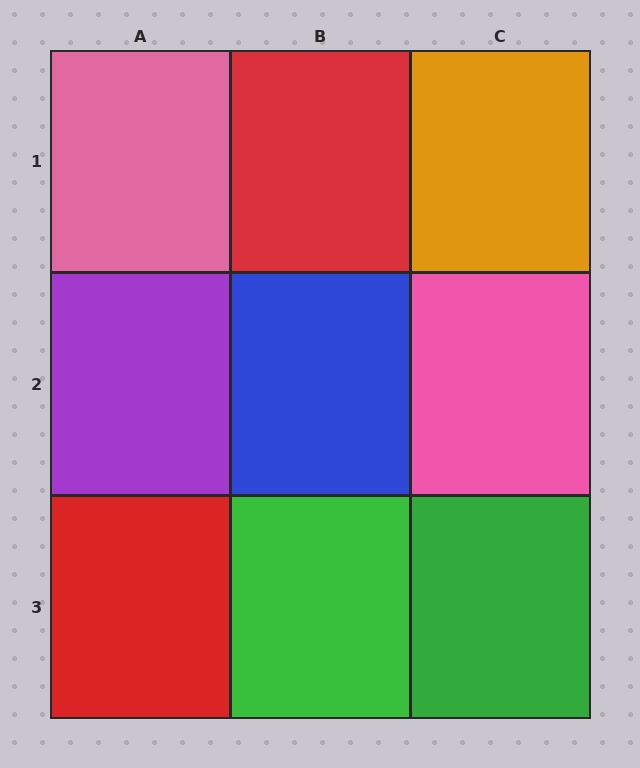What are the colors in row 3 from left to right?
Red, green, green.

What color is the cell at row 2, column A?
Purple.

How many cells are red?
2 cells are red.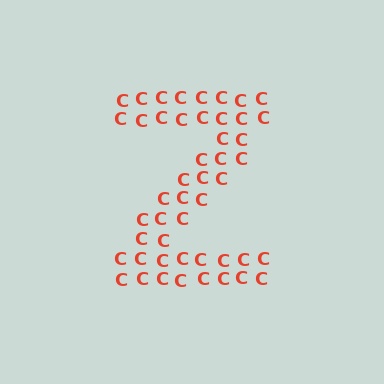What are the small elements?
The small elements are letter C's.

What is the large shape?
The large shape is the letter Z.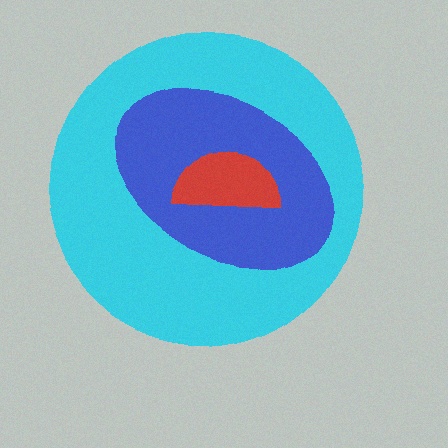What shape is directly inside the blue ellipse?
The red semicircle.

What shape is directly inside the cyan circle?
The blue ellipse.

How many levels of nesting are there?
3.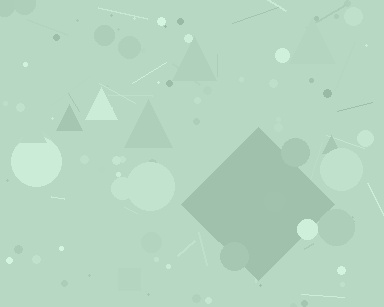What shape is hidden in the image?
A diamond is hidden in the image.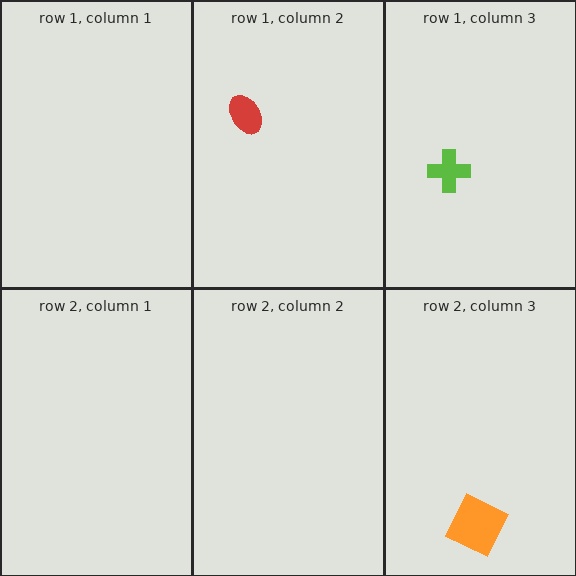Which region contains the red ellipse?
The row 1, column 2 region.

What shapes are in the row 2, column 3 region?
The orange diamond.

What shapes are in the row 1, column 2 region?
The red ellipse.